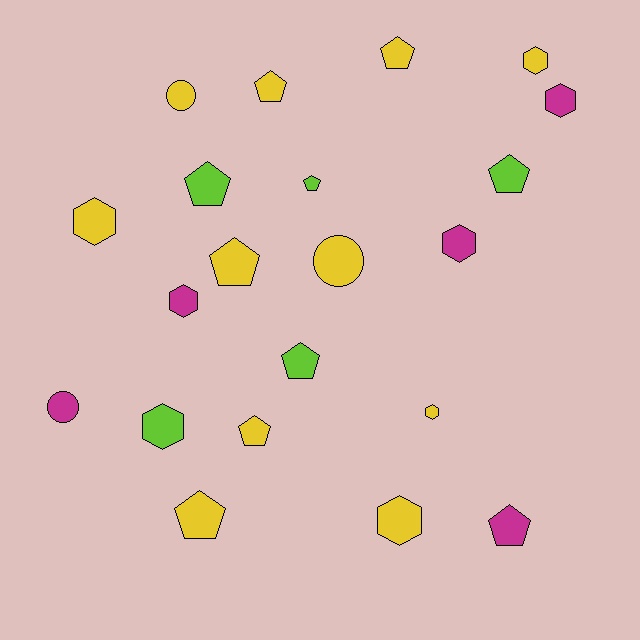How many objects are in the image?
There are 21 objects.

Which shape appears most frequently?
Pentagon, with 10 objects.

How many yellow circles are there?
There are 2 yellow circles.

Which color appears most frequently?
Yellow, with 11 objects.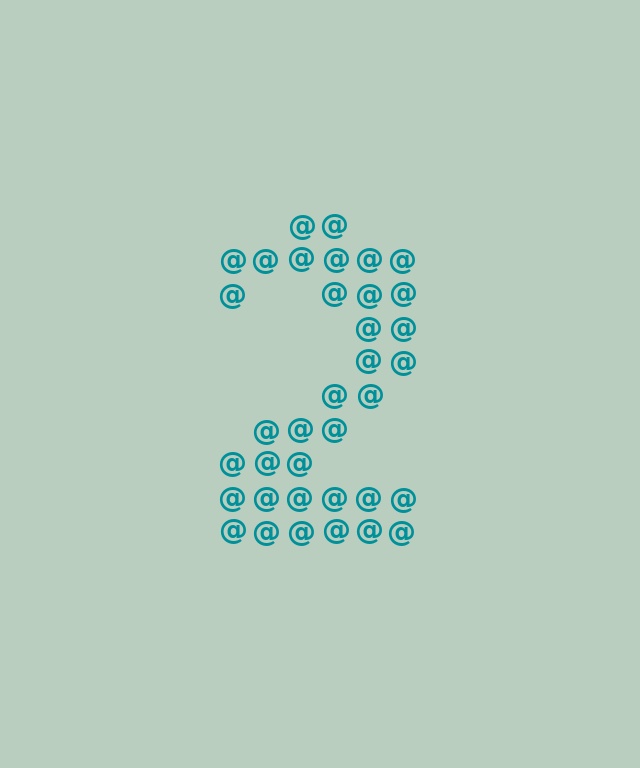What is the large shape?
The large shape is the digit 2.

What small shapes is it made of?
It is made of small at signs.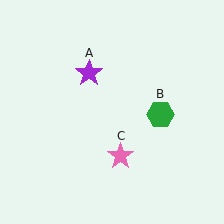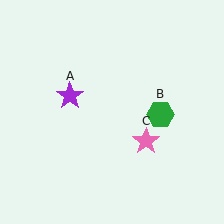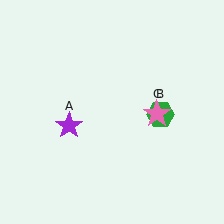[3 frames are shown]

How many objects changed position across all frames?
2 objects changed position: purple star (object A), pink star (object C).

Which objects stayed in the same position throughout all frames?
Green hexagon (object B) remained stationary.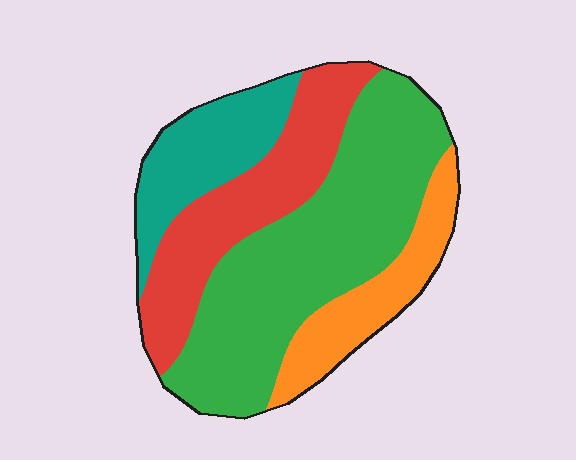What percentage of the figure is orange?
Orange takes up less than a sixth of the figure.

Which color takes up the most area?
Green, at roughly 45%.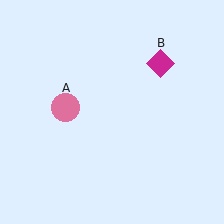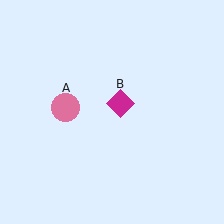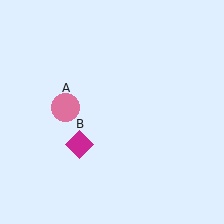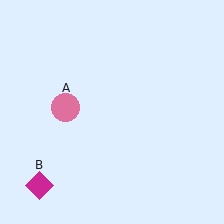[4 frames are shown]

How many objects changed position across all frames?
1 object changed position: magenta diamond (object B).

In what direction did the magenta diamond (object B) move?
The magenta diamond (object B) moved down and to the left.